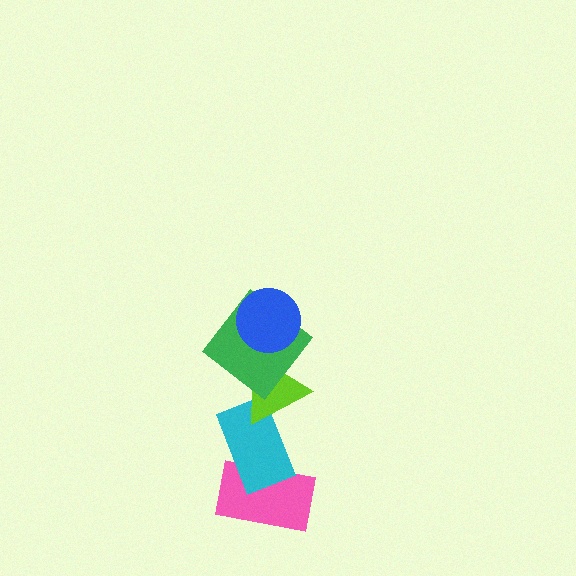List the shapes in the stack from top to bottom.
From top to bottom: the blue circle, the green diamond, the lime triangle, the cyan rectangle, the pink rectangle.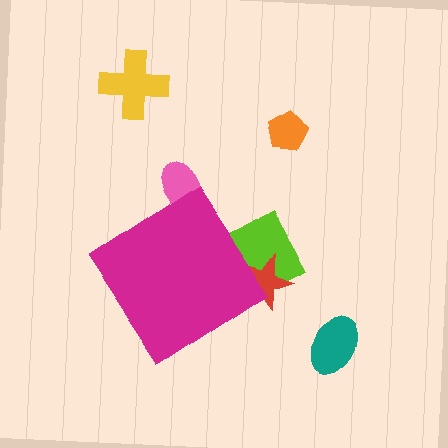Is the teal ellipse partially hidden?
No, the teal ellipse is fully visible.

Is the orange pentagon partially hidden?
No, the orange pentagon is fully visible.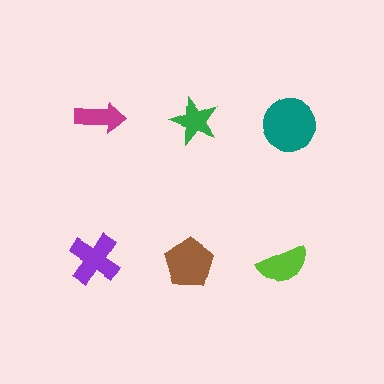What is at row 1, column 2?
A green star.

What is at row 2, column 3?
A lime semicircle.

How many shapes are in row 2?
3 shapes.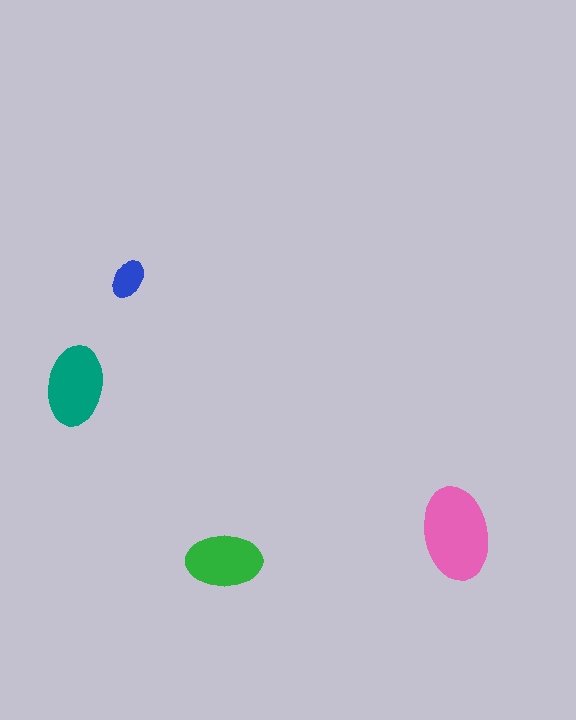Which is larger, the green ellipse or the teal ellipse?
The teal one.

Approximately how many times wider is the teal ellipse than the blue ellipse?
About 2 times wider.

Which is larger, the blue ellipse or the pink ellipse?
The pink one.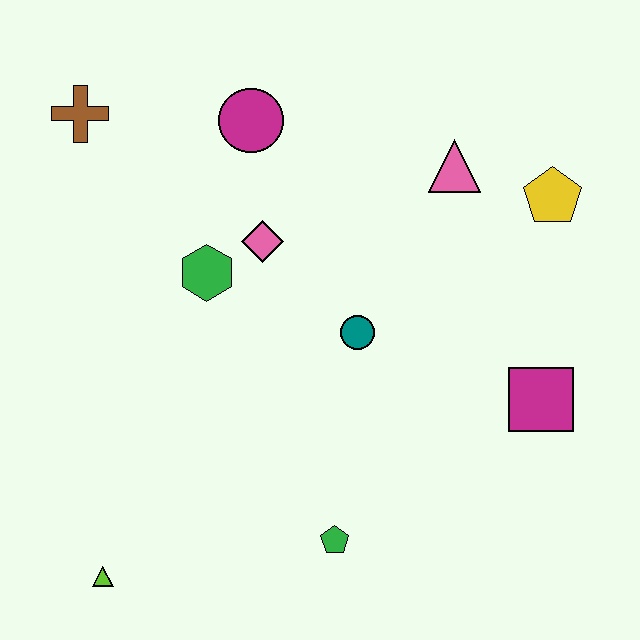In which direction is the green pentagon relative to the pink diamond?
The green pentagon is below the pink diamond.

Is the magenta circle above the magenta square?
Yes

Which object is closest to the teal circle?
The pink diamond is closest to the teal circle.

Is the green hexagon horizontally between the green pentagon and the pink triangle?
No